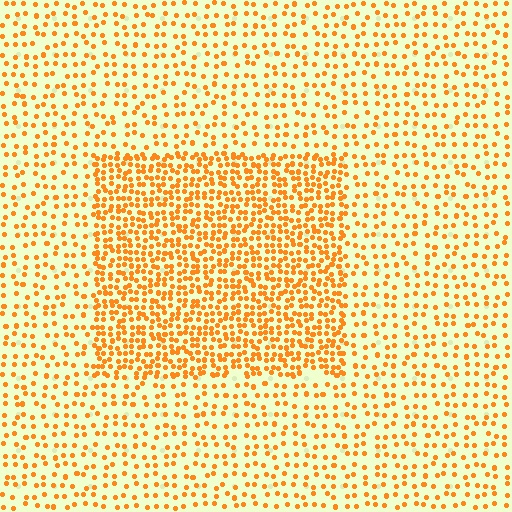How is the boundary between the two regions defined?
The boundary is defined by a change in element density (approximately 2.2x ratio). All elements are the same color, size, and shape.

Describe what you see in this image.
The image contains small orange elements arranged at two different densities. A rectangle-shaped region is visible where the elements are more densely packed than the surrounding area.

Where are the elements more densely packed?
The elements are more densely packed inside the rectangle boundary.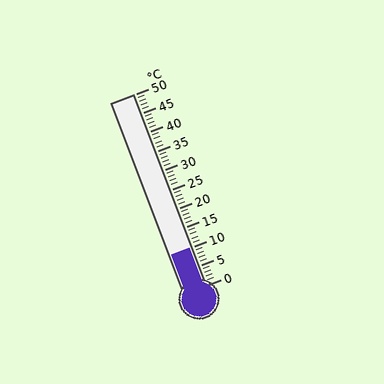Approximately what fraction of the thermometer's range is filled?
The thermometer is filled to approximately 20% of its range.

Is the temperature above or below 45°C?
The temperature is below 45°C.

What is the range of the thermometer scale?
The thermometer scale ranges from 0°C to 50°C.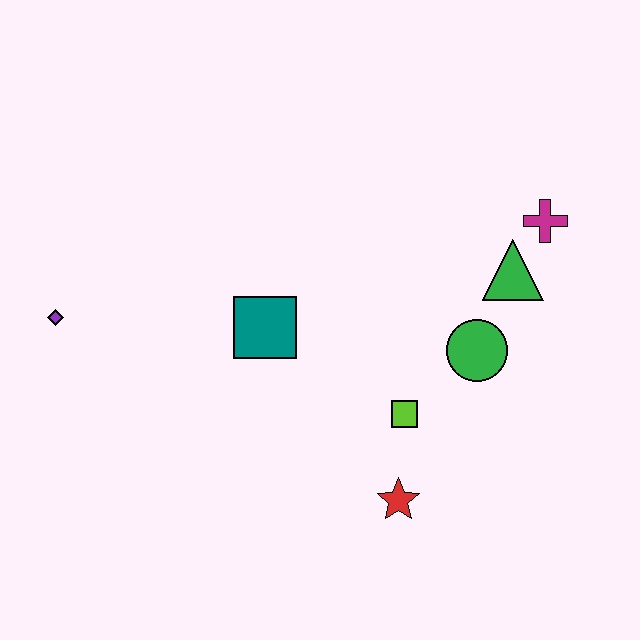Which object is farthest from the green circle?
The purple diamond is farthest from the green circle.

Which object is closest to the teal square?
The lime square is closest to the teal square.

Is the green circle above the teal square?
No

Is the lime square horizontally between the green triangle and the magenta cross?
No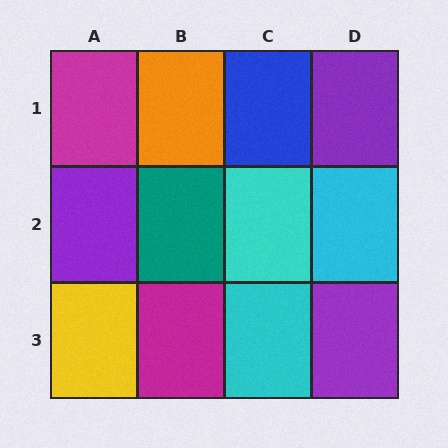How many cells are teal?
1 cell is teal.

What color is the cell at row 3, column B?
Magenta.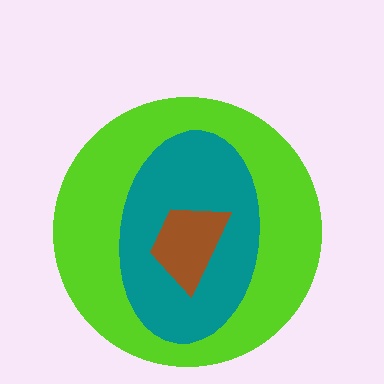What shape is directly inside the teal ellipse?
The brown trapezoid.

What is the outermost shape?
The lime circle.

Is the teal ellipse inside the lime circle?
Yes.